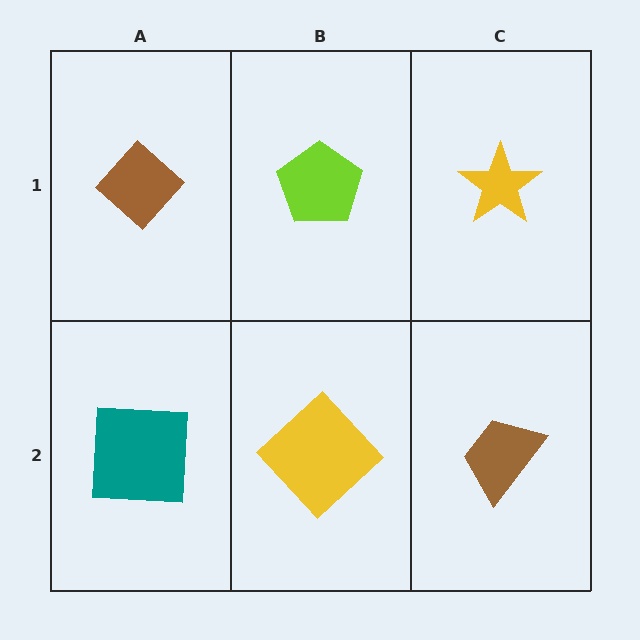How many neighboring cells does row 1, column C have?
2.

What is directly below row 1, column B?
A yellow diamond.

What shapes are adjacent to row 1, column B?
A yellow diamond (row 2, column B), a brown diamond (row 1, column A), a yellow star (row 1, column C).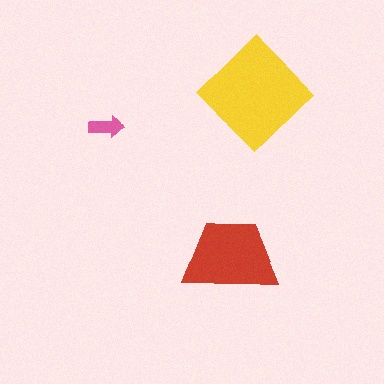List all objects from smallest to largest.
The pink arrow, the red trapezoid, the yellow diamond.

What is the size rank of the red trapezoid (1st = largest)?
2nd.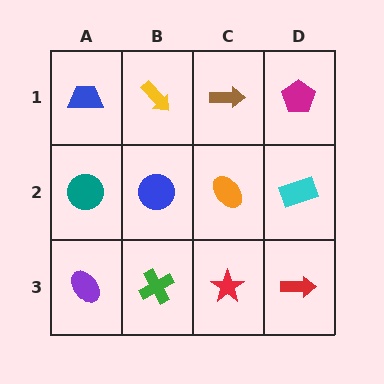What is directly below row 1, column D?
A cyan rectangle.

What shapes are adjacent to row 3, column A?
A teal circle (row 2, column A), a green cross (row 3, column B).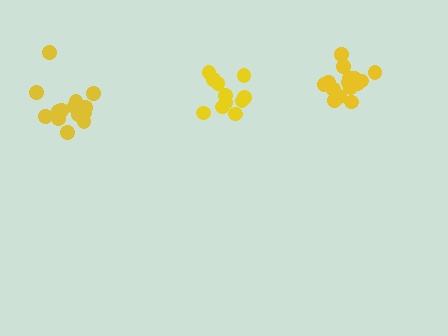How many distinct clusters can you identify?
There are 3 distinct clusters.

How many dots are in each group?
Group 1: 15 dots, Group 2: 15 dots, Group 3: 11 dots (41 total).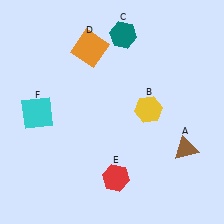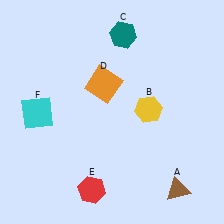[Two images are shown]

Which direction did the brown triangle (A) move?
The brown triangle (A) moved down.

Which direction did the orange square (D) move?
The orange square (D) moved down.